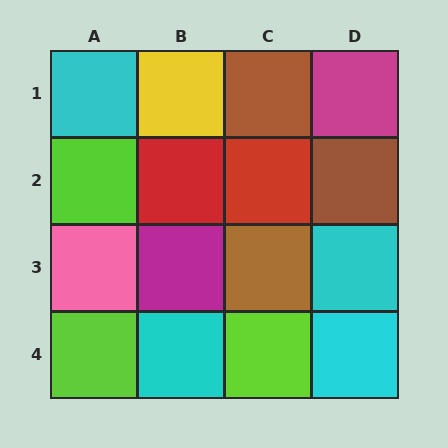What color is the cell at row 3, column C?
Brown.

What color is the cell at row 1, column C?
Brown.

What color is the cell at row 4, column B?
Cyan.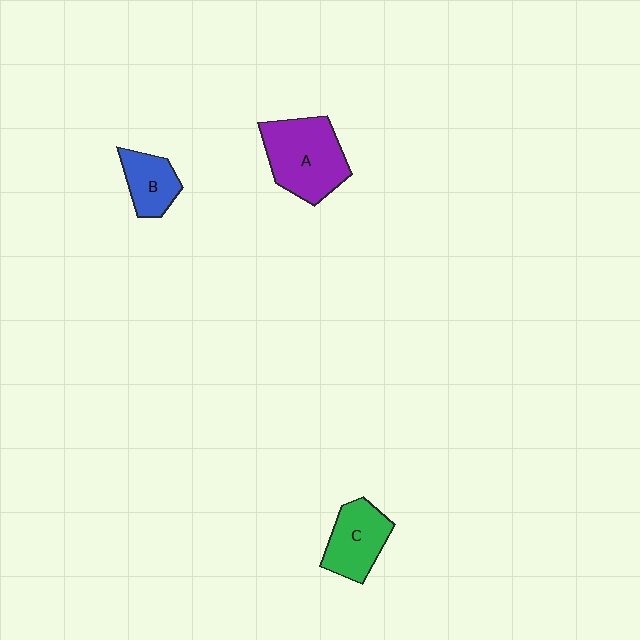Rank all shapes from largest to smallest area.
From largest to smallest: A (purple), C (green), B (blue).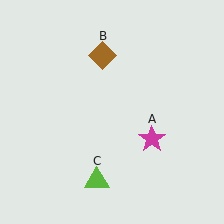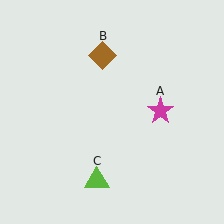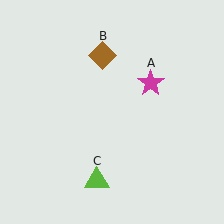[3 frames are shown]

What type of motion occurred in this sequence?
The magenta star (object A) rotated counterclockwise around the center of the scene.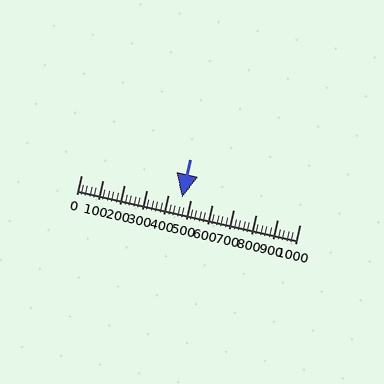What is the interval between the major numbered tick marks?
The major tick marks are spaced 100 units apart.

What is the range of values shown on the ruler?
The ruler shows values from 0 to 1000.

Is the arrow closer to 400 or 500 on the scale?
The arrow is closer to 500.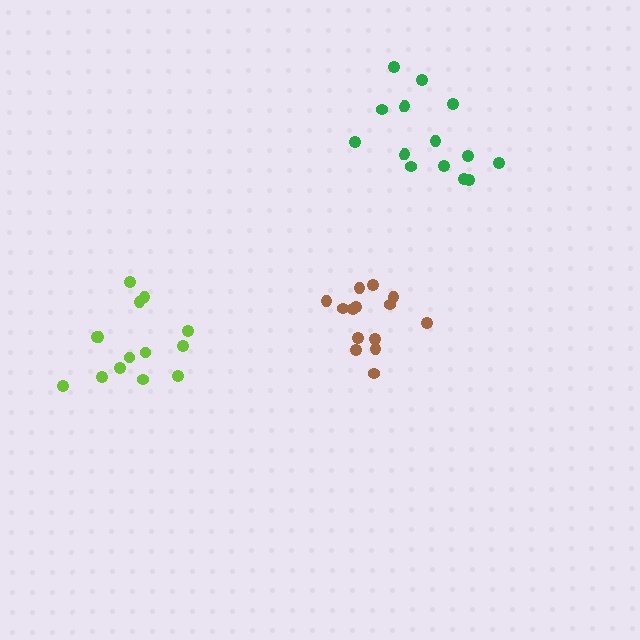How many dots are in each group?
Group 1: 14 dots, Group 2: 14 dots, Group 3: 14 dots (42 total).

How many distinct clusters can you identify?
There are 3 distinct clusters.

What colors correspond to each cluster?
The clusters are colored: green, lime, brown.